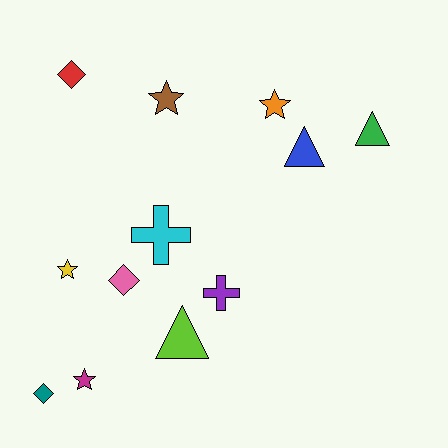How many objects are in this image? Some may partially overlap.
There are 12 objects.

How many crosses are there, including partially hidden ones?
There are 2 crosses.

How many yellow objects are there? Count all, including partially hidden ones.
There is 1 yellow object.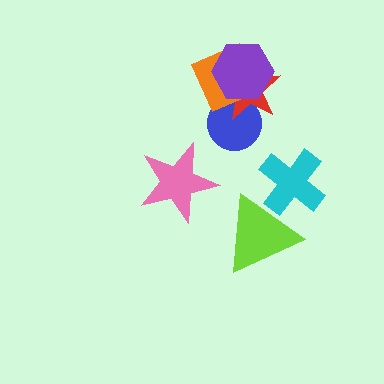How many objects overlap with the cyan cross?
1 object overlaps with the cyan cross.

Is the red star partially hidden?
Yes, it is partially covered by another shape.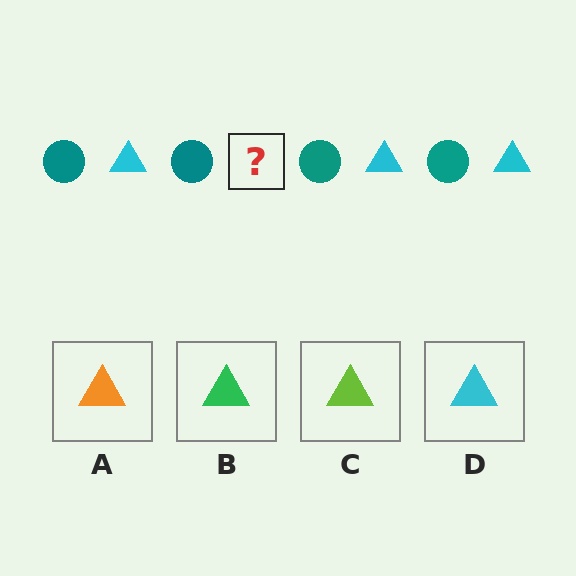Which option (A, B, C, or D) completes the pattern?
D.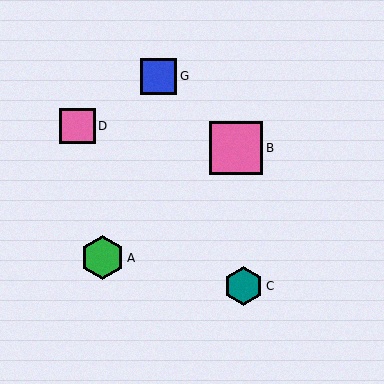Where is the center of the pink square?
The center of the pink square is at (77, 126).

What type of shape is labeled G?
Shape G is a blue square.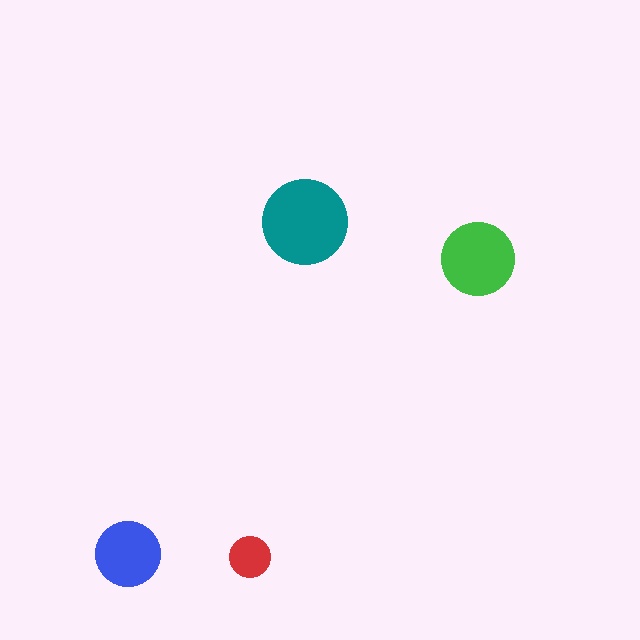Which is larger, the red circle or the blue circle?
The blue one.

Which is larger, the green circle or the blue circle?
The green one.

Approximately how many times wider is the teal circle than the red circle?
About 2 times wider.